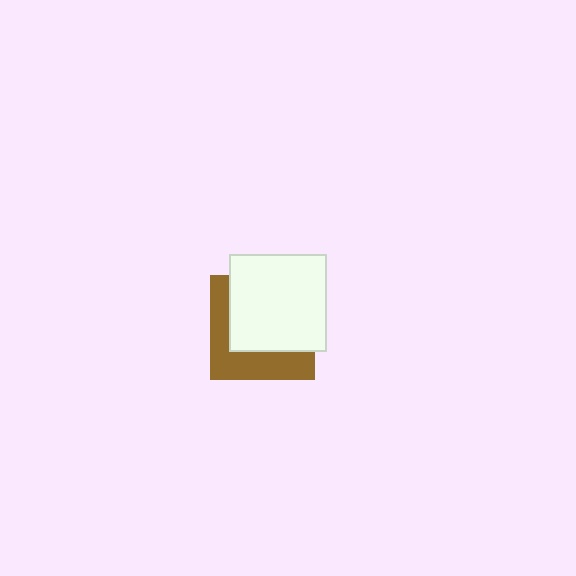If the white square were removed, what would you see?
You would see the complete brown square.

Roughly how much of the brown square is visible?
A small part of it is visible (roughly 41%).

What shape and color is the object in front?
The object in front is a white square.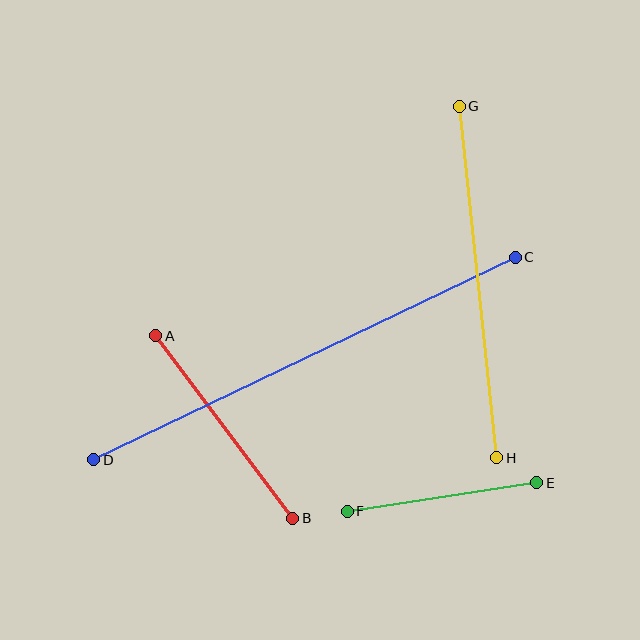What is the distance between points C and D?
The distance is approximately 468 pixels.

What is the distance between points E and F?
The distance is approximately 191 pixels.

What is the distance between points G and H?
The distance is approximately 353 pixels.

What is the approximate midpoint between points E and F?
The midpoint is at approximately (442, 497) pixels.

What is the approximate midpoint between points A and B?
The midpoint is at approximately (224, 427) pixels.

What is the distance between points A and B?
The distance is approximately 228 pixels.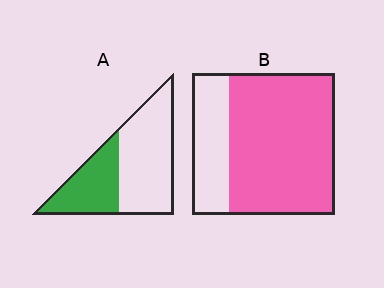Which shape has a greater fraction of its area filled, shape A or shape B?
Shape B.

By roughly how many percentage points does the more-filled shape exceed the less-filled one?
By roughly 35 percentage points (B over A).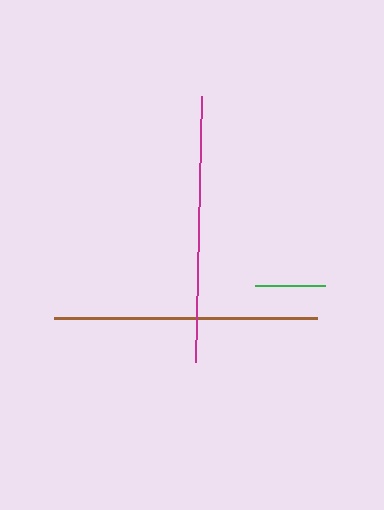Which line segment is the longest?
The magenta line is the longest at approximately 266 pixels.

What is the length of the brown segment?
The brown segment is approximately 263 pixels long.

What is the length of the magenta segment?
The magenta segment is approximately 266 pixels long.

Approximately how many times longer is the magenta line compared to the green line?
The magenta line is approximately 3.8 times the length of the green line.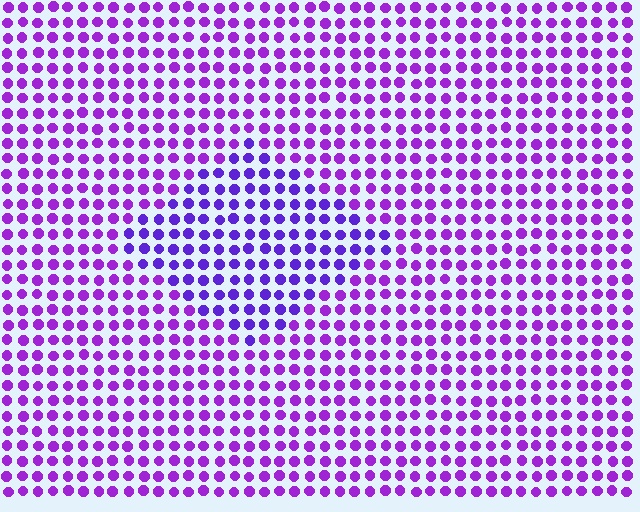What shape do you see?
I see a diamond.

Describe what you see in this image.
The image is filled with small purple elements in a uniform arrangement. A diamond-shaped region is visible where the elements are tinted to a slightly different hue, forming a subtle color boundary.